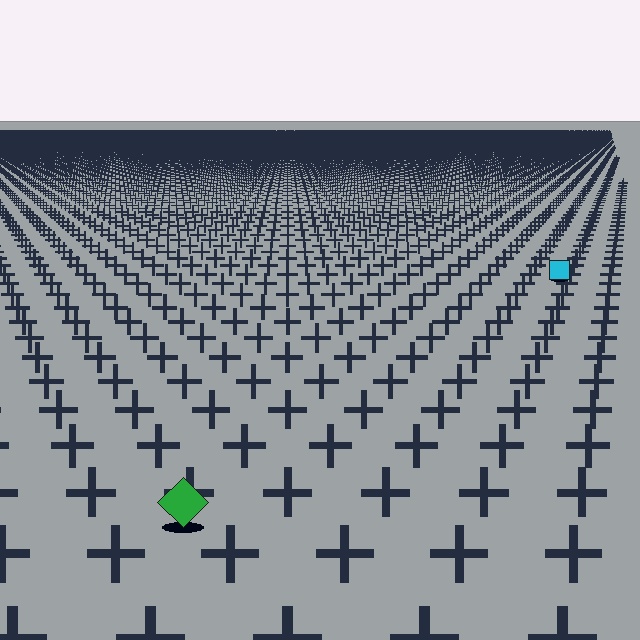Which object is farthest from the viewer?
The cyan square is farthest from the viewer. It appears smaller and the ground texture around it is denser.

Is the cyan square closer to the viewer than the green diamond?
No. The green diamond is closer — you can tell from the texture gradient: the ground texture is coarser near it.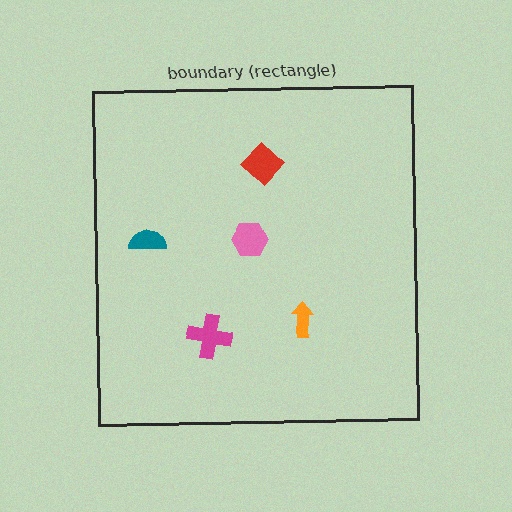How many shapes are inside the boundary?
5 inside, 0 outside.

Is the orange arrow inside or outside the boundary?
Inside.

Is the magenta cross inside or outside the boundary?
Inside.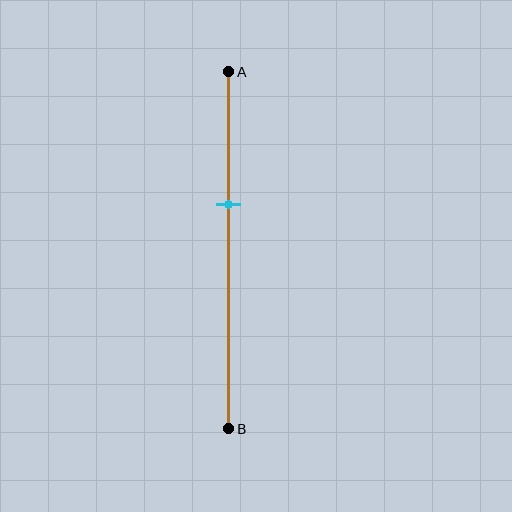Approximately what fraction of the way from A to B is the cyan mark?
The cyan mark is approximately 35% of the way from A to B.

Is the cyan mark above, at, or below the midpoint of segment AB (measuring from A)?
The cyan mark is above the midpoint of segment AB.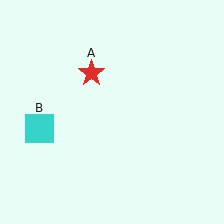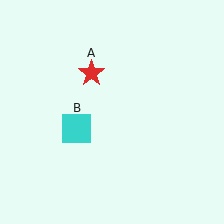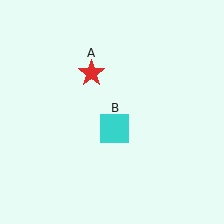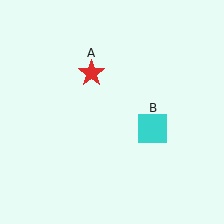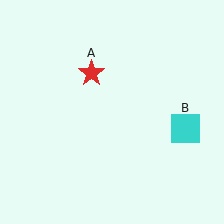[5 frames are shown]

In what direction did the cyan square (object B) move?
The cyan square (object B) moved right.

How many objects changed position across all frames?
1 object changed position: cyan square (object B).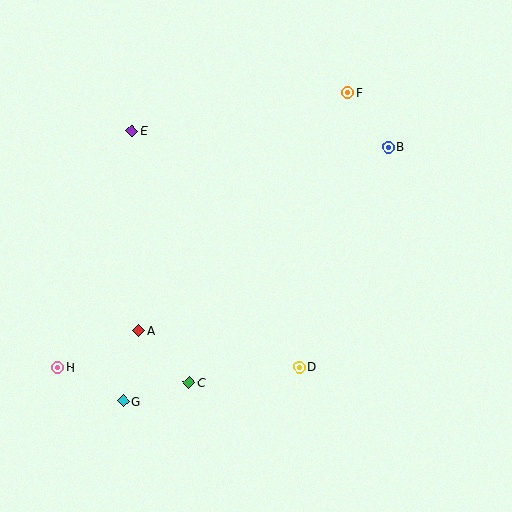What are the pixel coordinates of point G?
Point G is at (123, 401).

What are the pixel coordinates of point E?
Point E is at (132, 131).